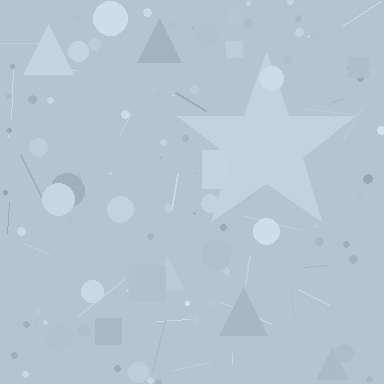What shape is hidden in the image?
A star is hidden in the image.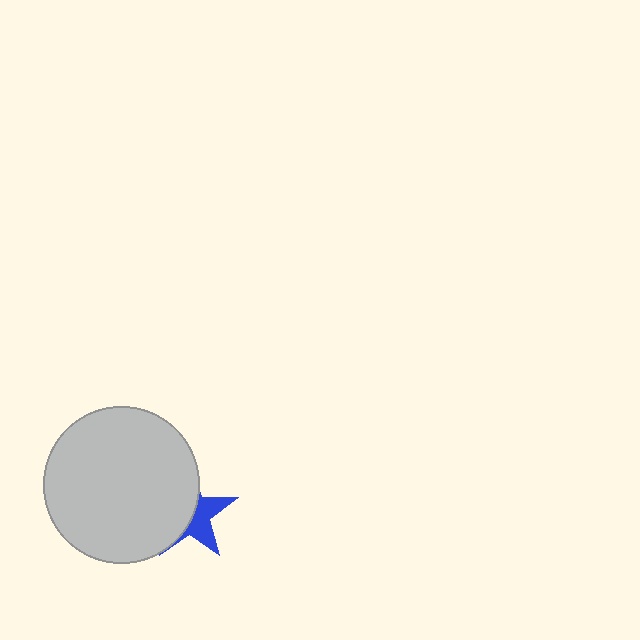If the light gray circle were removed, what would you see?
You would see the complete blue star.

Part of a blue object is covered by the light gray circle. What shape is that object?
It is a star.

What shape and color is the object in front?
The object in front is a light gray circle.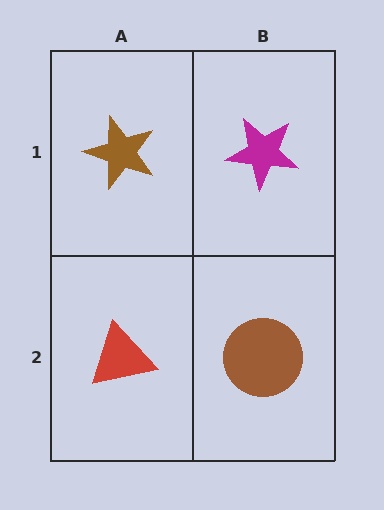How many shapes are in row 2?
2 shapes.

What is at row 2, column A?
A red triangle.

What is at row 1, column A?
A brown star.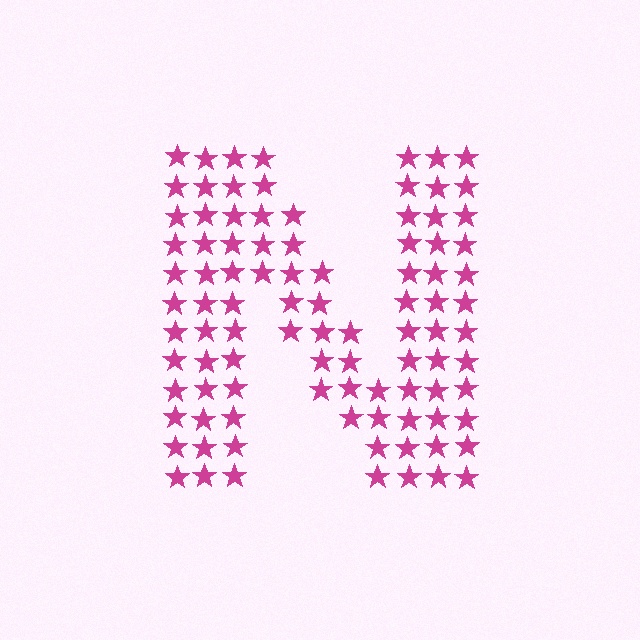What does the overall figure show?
The overall figure shows the letter N.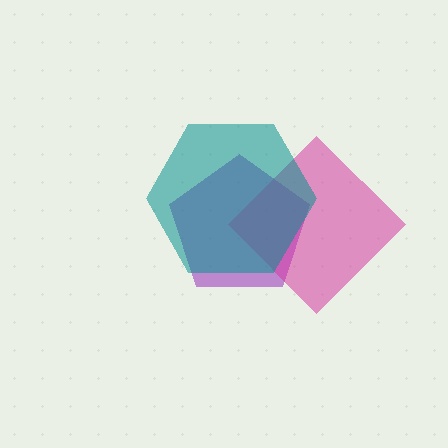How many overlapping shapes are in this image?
There are 3 overlapping shapes in the image.